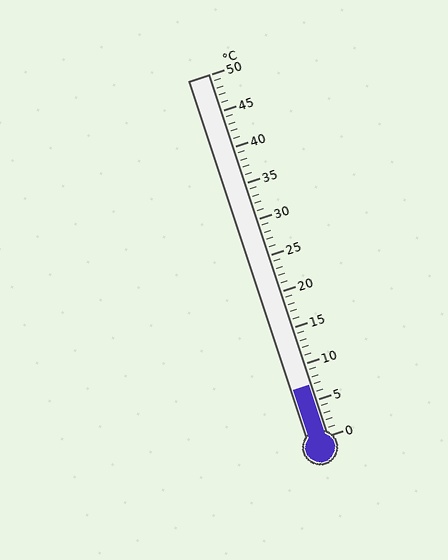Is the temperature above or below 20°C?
The temperature is below 20°C.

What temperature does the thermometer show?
The thermometer shows approximately 7°C.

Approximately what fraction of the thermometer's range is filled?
The thermometer is filled to approximately 15% of its range.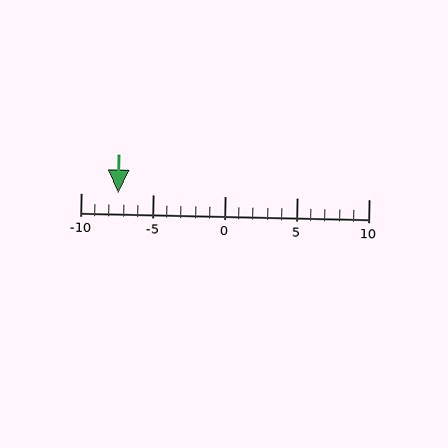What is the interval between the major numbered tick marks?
The major tick marks are spaced 5 units apart.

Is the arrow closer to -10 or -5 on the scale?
The arrow is closer to -5.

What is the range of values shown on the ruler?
The ruler shows values from -10 to 10.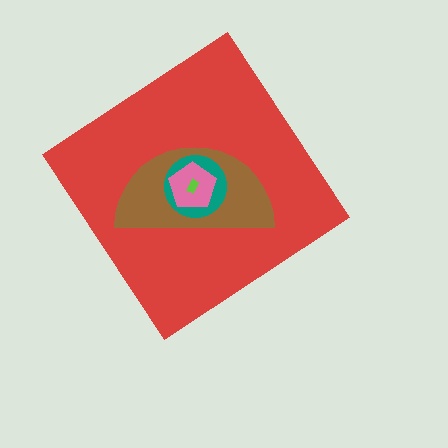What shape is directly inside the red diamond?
The brown semicircle.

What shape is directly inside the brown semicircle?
The teal circle.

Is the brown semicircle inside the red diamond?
Yes.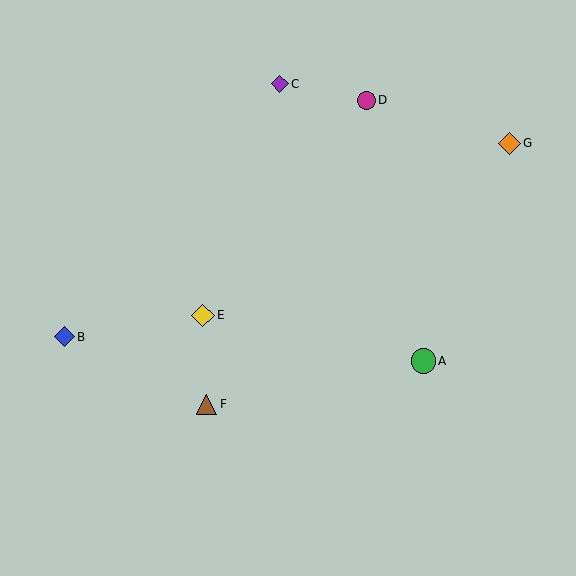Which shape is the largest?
The green circle (labeled A) is the largest.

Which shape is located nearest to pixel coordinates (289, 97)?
The purple diamond (labeled C) at (280, 84) is nearest to that location.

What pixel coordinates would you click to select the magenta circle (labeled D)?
Click at (366, 100) to select the magenta circle D.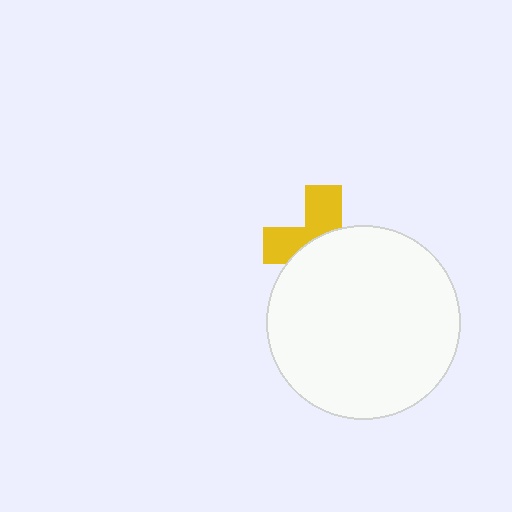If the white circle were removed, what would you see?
You would see the complete yellow cross.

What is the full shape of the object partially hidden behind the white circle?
The partially hidden object is a yellow cross.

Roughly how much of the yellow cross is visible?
A small part of it is visible (roughly 42%).